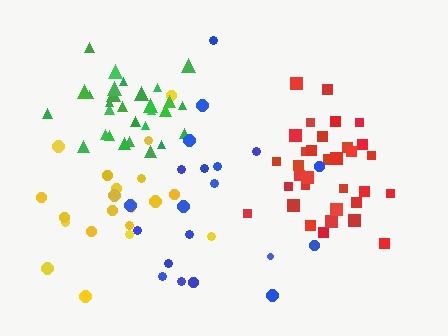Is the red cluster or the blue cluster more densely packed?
Red.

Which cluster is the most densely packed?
Green.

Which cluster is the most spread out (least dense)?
Blue.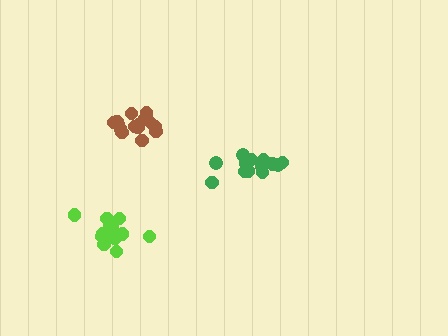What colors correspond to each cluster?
The clusters are colored: green, brown, lime.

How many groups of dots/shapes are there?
There are 3 groups.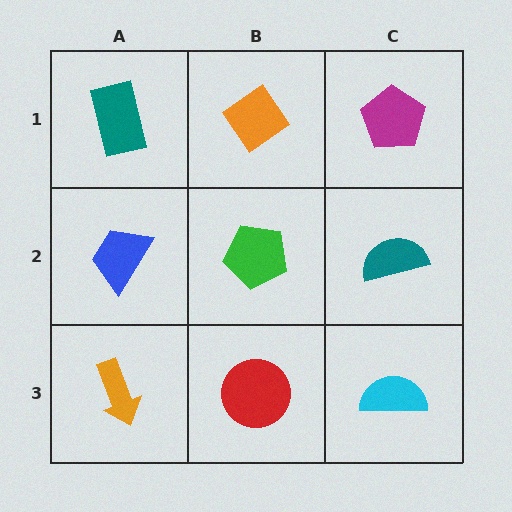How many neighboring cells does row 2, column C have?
3.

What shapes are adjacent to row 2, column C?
A magenta pentagon (row 1, column C), a cyan semicircle (row 3, column C), a green pentagon (row 2, column B).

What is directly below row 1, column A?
A blue trapezoid.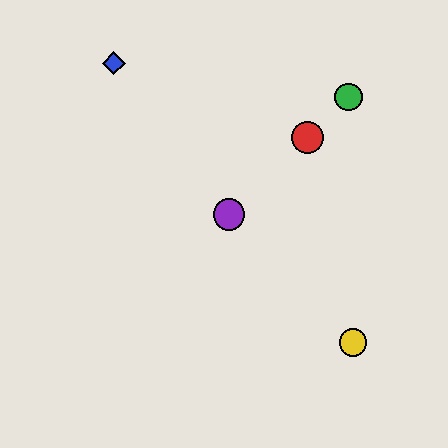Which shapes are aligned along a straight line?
The red circle, the green circle, the purple circle are aligned along a straight line.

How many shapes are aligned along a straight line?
3 shapes (the red circle, the green circle, the purple circle) are aligned along a straight line.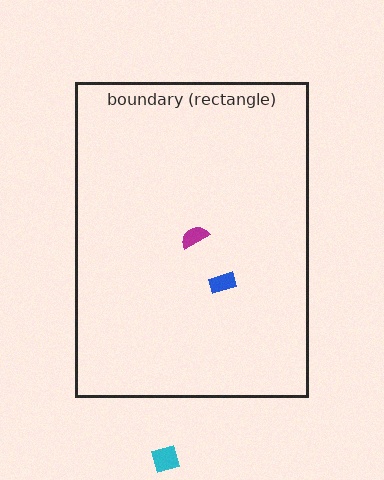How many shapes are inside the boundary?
2 inside, 1 outside.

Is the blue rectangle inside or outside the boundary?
Inside.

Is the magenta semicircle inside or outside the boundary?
Inside.